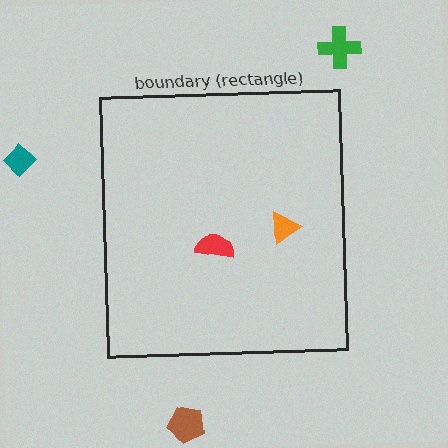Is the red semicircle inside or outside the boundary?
Inside.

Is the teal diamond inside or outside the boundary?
Outside.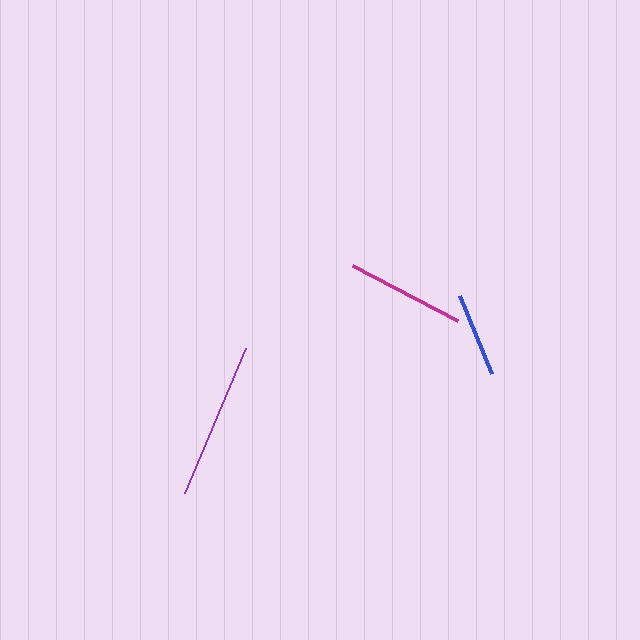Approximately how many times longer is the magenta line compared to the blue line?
The magenta line is approximately 1.4 times the length of the blue line.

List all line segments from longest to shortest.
From longest to shortest: purple, magenta, blue.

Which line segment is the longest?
The purple line is the longest at approximately 157 pixels.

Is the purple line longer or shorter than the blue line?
The purple line is longer than the blue line.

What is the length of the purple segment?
The purple segment is approximately 157 pixels long.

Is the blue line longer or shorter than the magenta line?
The magenta line is longer than the blue line.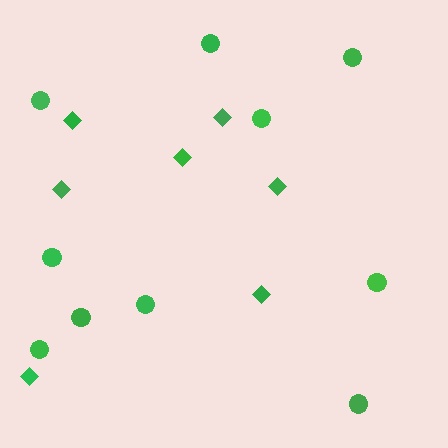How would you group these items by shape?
There are 2 groups: one group of circles (10) and one group of diamonds (7).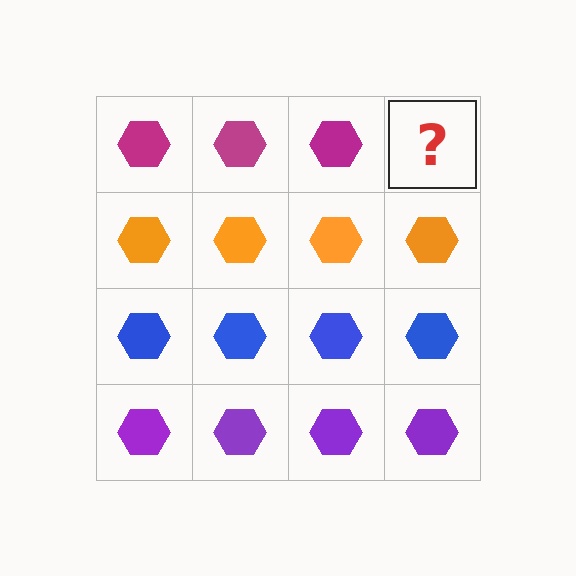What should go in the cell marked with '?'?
The missing cell should contain a magenta hexagon.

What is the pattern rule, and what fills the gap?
The rule is that each row has a consistent color. The gap should be filled with a magenta hexagon.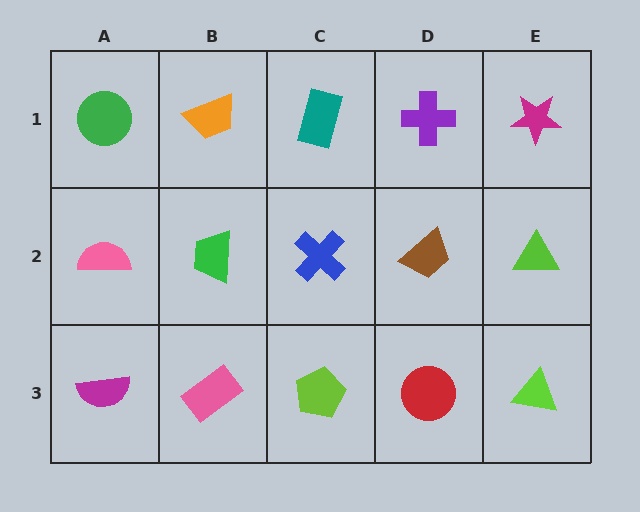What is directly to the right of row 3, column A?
A pink rectangle.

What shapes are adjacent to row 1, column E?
A lime triangle (row 2, column E), a purple cross (row 1, column D).